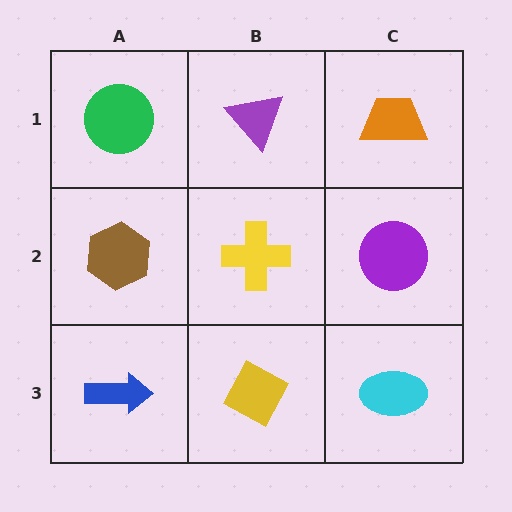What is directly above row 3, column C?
A purple circle.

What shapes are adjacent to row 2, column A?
A green circle (row 1, column A), a blue arrow (row 3, column A), a yellow cross (row 2, column B).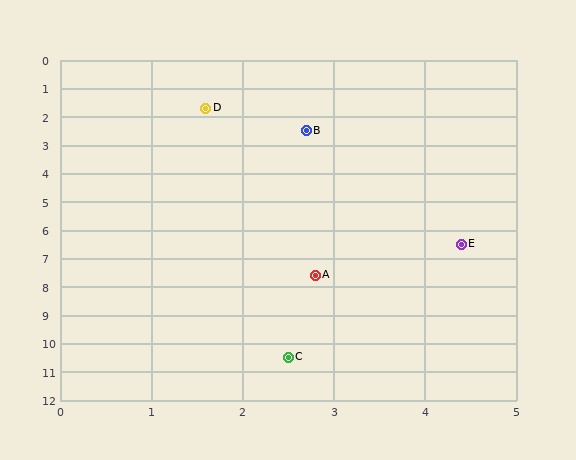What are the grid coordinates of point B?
Point B is at approximately (2.7, 2.5).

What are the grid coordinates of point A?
Point A is at approximately (2.8, 7.6).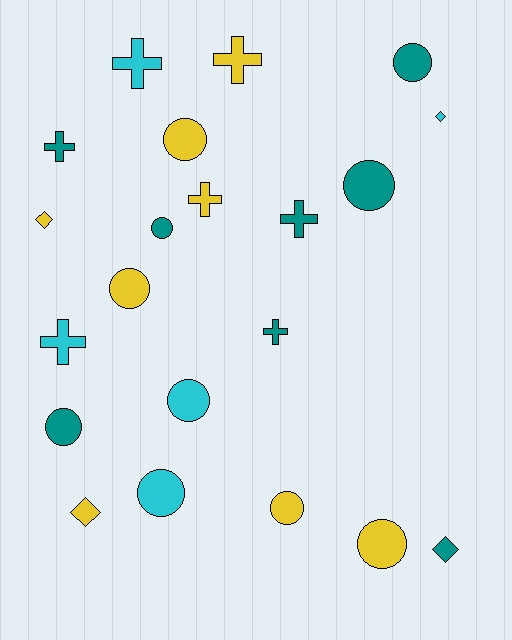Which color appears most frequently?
Teal, with 8 objects.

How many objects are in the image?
There are 21 objects.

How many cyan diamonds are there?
There is 1 cyan diamond.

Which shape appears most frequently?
Circle, with 10 objects.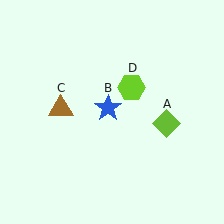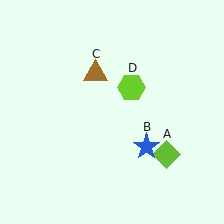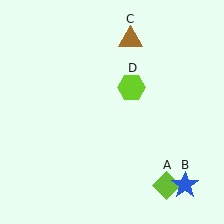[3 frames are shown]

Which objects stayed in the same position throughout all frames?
Lime hexagon (object D) remained stationary.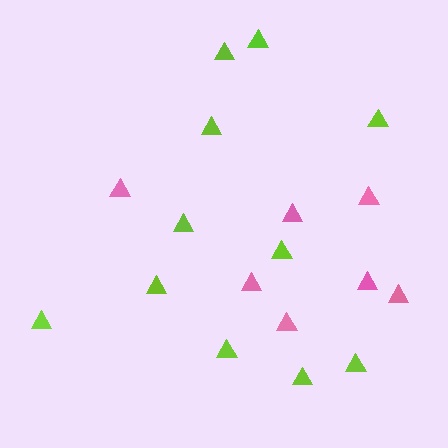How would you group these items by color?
There are 2 groups: one group of pink triangles (7) and one group of lime triangles (11).